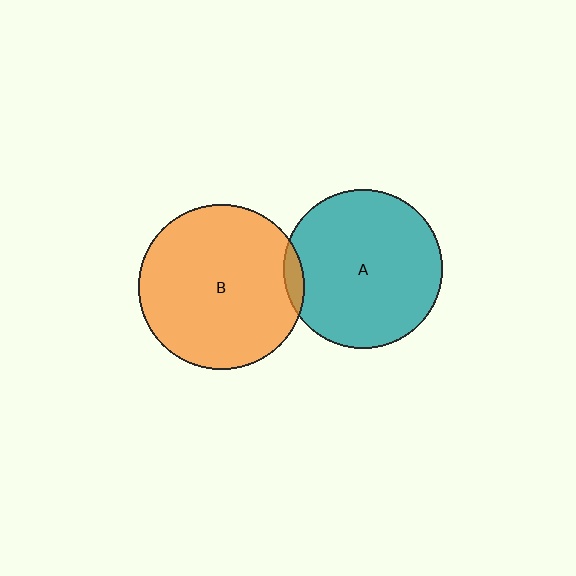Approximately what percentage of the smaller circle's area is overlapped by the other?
Approximately 5%.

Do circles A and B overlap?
Yes.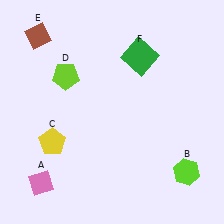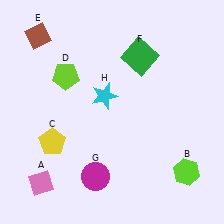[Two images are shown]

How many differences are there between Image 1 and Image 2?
There are 2 differences between the two images.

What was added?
A magenta circle (G), a cyan star (H) were added in Image 2.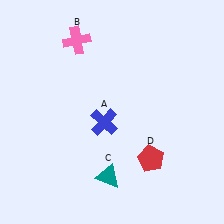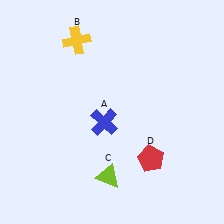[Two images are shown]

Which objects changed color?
B changed from pink to yellow. C changed from teal to lime.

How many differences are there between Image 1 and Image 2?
There are 2 differences between the two images.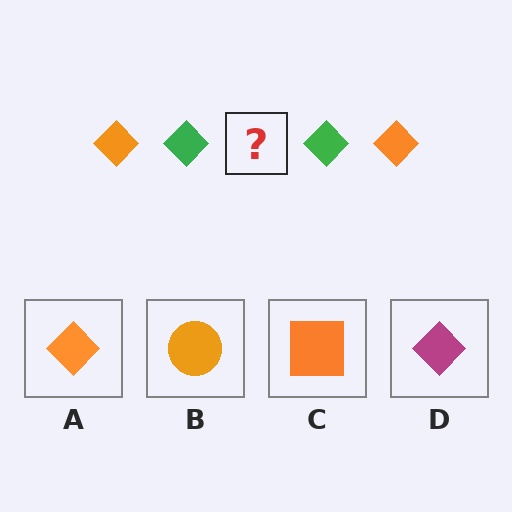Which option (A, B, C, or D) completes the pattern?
A.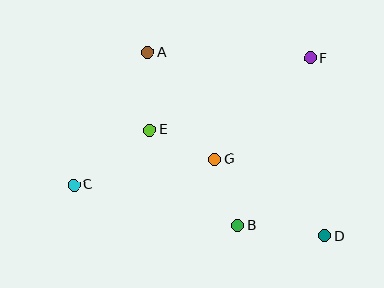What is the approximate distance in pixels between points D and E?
The distance between D and E is approximately 205 pixels.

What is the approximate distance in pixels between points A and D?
The distance between A and D is approximately 255 pixels.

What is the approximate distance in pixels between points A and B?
The distance between A and B is approximately 195 pixels.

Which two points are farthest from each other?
Points C and F are farthest from each other.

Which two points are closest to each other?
Points B and G are closest to each other.